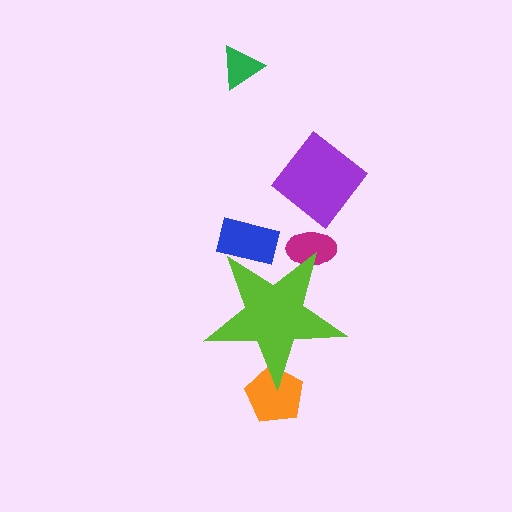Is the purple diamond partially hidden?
No, the purple diamond is fully visible.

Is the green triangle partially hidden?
No, the green triangle is fully visible.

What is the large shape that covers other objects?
A lime star.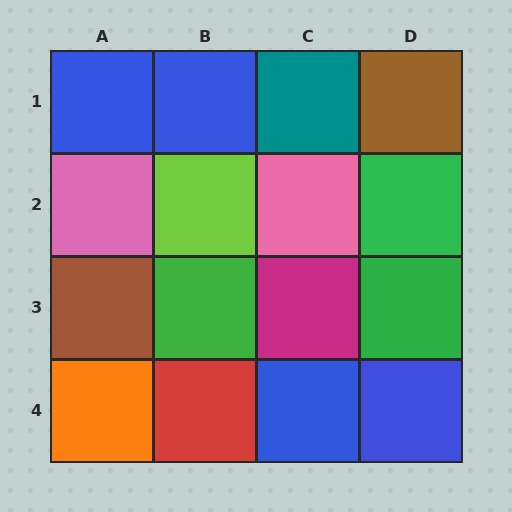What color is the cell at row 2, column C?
Pink.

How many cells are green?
3 cells are green.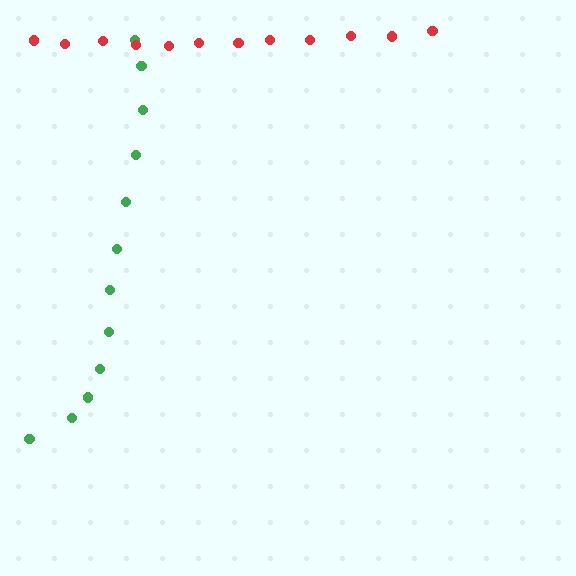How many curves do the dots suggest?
There are 2 distinct paths.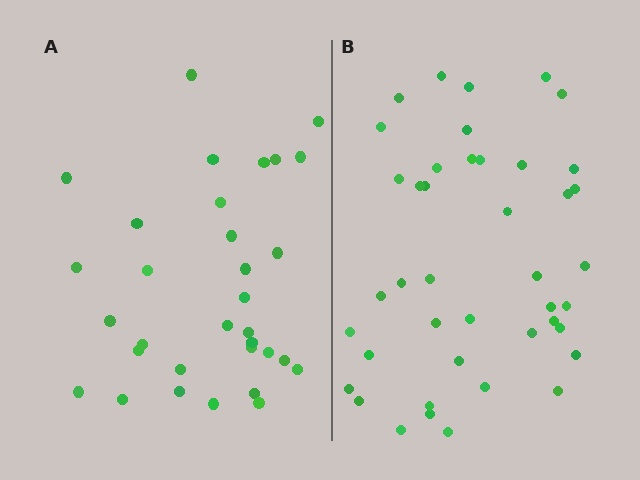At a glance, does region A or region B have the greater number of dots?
Region B (the right region) has more dots.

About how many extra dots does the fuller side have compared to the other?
Region B has roughly 10 or so more dots than region A.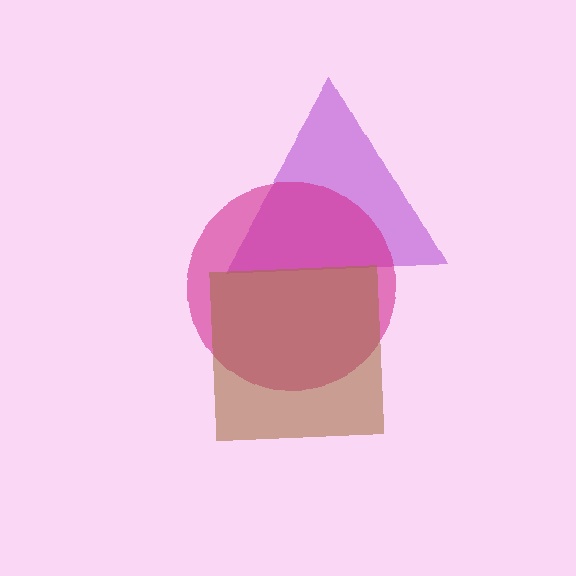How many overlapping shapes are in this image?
There are 3 overlapping shapes in the image.